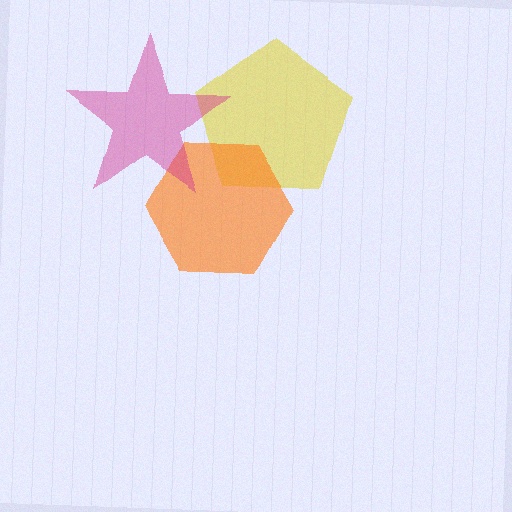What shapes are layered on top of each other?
The layered shapes are: a yellow pentagon, an orange hexagon, a magenta star.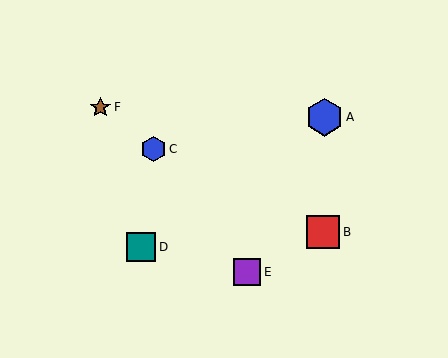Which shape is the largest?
The blue hexagon (labeled A) is the largest.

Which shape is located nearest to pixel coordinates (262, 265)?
The purple square (labeled E) at (247, 272) is nearest to that location.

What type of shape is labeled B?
Shape B is a red square.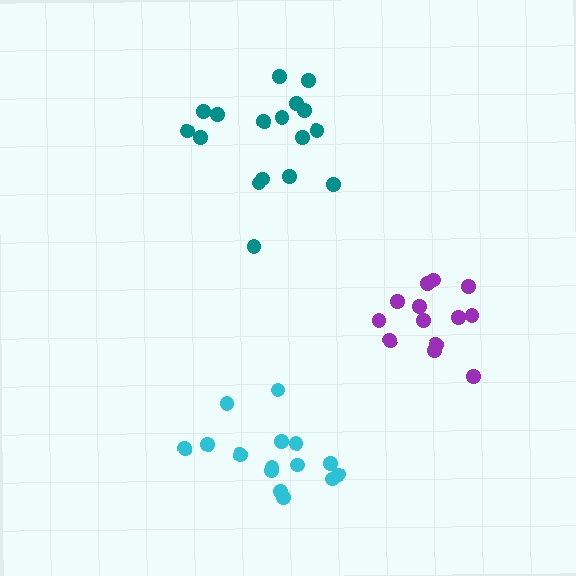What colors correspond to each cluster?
The clusters are colored: teal, cyan, purple.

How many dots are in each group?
Group 1: 17 dots, Group 2: 15 dots, Group 3: 13 dots (45 total).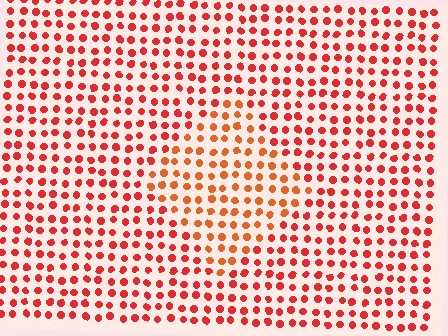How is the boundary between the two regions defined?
The boundary is defined purely by a slight shift in hue (about 22 degrees). Spacing, size, and orientation are identical on both sides.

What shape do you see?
I see a diamond.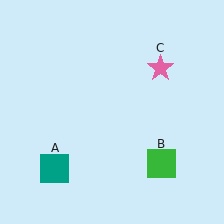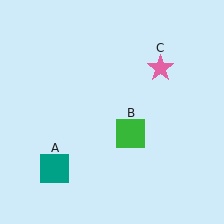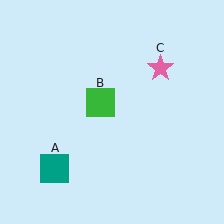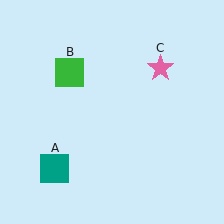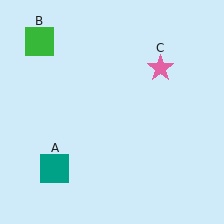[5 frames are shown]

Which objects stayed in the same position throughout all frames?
Teal square (object A) and pink star (object C) remained stationary.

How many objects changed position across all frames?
1 object changed position: green square (object B).